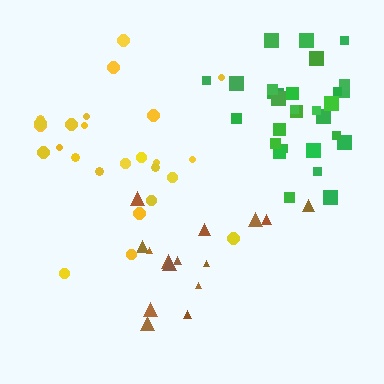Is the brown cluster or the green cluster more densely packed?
Green.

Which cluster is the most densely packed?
Green.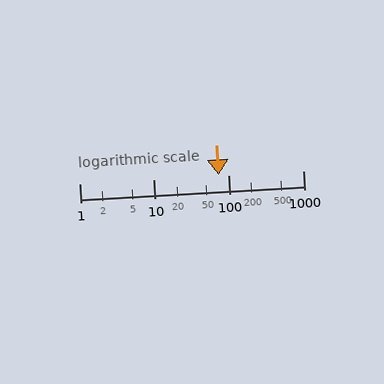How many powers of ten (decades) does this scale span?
The scale spans 3 decades, from 1 to 1000.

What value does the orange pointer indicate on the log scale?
The pointer indicates approximately 73.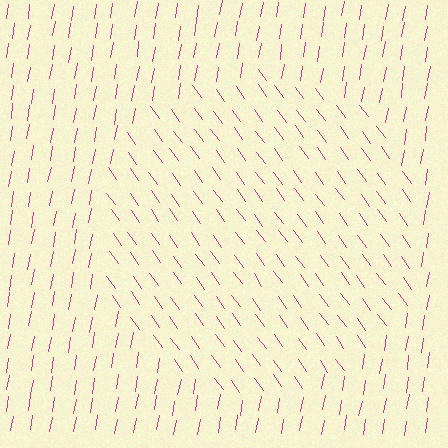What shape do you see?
I see a circle.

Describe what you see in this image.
The image is filled with small magenta line segments. A circle region in the image has lines oriented differently from the surrounding lines, creating a visible texture boundary.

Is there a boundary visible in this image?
Yes, there is a texture boundary formed by a change in line orientation.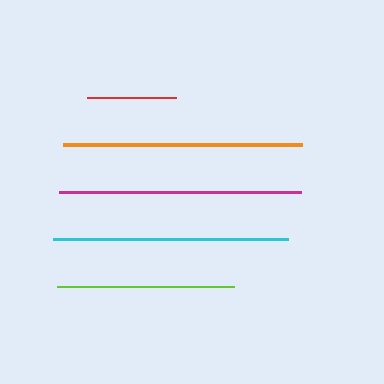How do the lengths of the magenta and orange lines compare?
The magenta and orange lines are approximately the same length.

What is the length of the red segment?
The red segment is approximately 90 pixels long.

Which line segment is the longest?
The magenta line is the longest at approximately 242 pixels.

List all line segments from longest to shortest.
From longest to shortest: magenta, orange, cyan, lime, red.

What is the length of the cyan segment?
The cyan segment is approximately 235 pixels long.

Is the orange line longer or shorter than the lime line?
The orange line is longer than the lime line.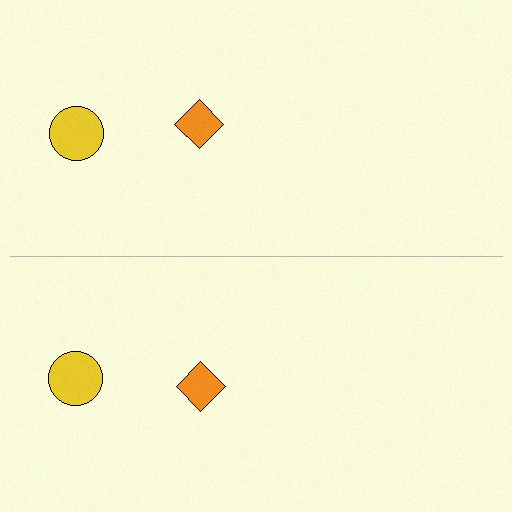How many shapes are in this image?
There are 4 shapes in this image.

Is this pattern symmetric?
Yes, this pattern has bilateral (reflection) symmetry.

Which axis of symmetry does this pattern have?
The pattern has a horizontal axis of symmetry running through the center of the image.